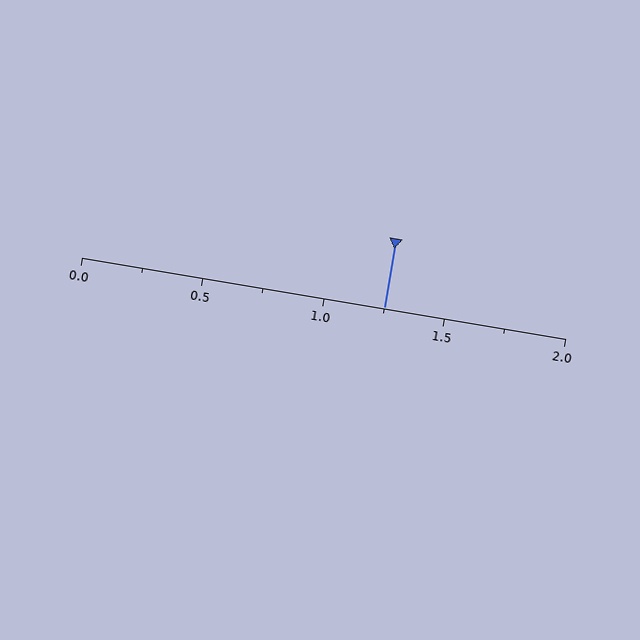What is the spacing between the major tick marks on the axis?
The major ticks are spaced 0.5 apart.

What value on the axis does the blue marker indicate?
The marker indicates approximately 1.25.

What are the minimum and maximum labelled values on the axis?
The axis runs from 0.0 to 2.0.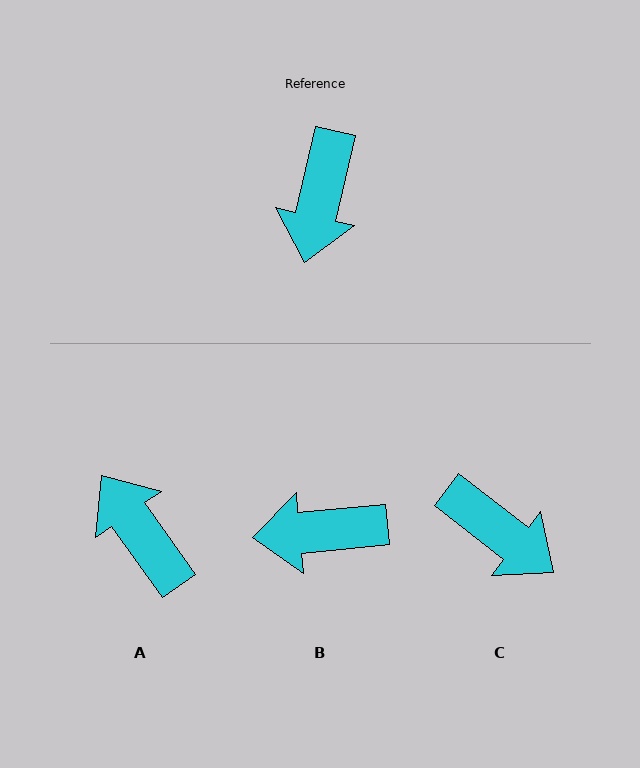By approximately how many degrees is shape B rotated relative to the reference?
Approximately 71 degrees clockwise.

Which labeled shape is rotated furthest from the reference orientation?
A, about 132 degrees away.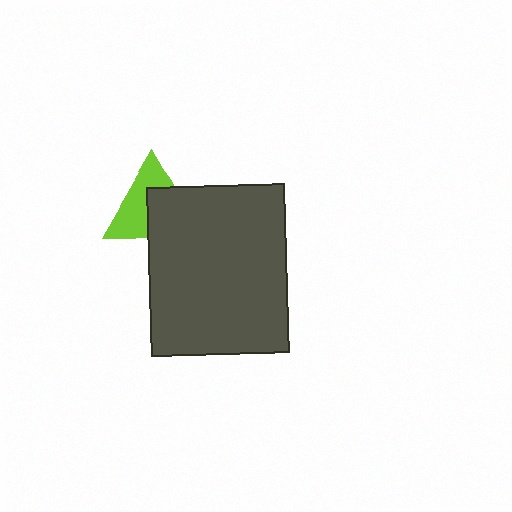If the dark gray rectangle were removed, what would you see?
You would see the complete lime triangle.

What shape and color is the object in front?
The object in front is a dark gray rectangle.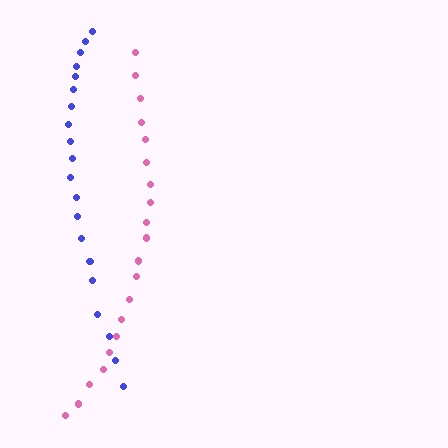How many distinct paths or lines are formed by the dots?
There are 2 distinct paths.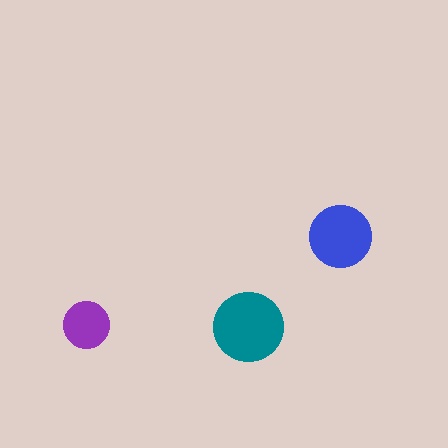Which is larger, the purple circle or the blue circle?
The blue one.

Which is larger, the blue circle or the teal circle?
The teal one.